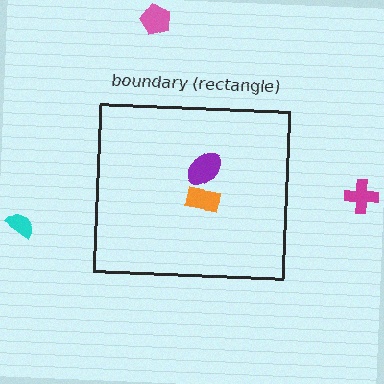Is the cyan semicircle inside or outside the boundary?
Outside.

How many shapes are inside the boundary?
2 inside, 3 outside.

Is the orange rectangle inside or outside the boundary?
Inside.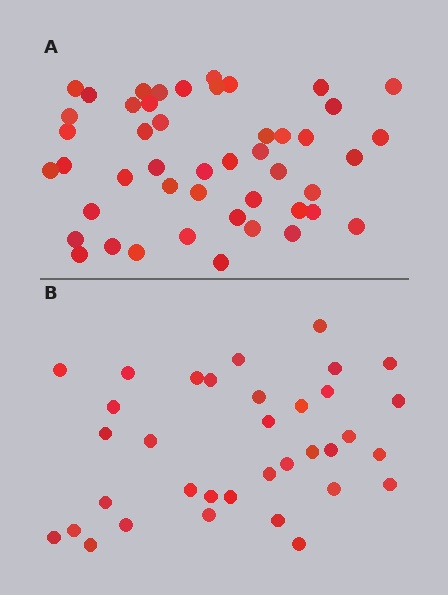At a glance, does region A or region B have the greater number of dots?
Region A (the top region) has more dots.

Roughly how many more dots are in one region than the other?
Region A has roughly 12 or so more dots than region B.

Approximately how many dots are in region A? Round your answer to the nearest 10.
About 50 dots. (The exact count is 47, which rounds to 50.)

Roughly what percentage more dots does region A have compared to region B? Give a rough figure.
About 35% more.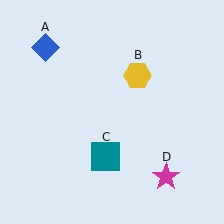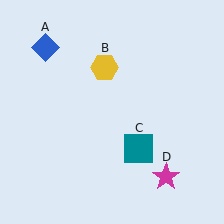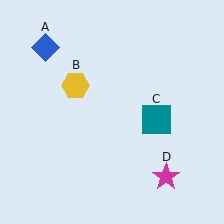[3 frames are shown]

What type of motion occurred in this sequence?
The yellow hexagon (object B), teal square (object C) rotated counterclockwise around the center of the scene.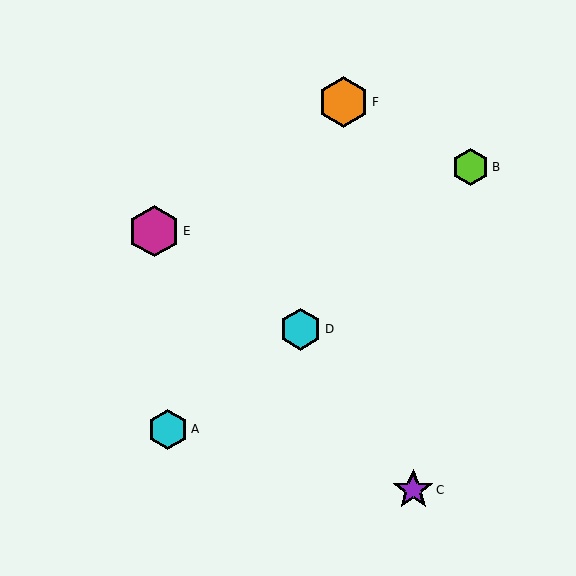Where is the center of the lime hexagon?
The center of the lime hexagon is at (471, 167).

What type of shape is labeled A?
Shape A is a cyan hexagon.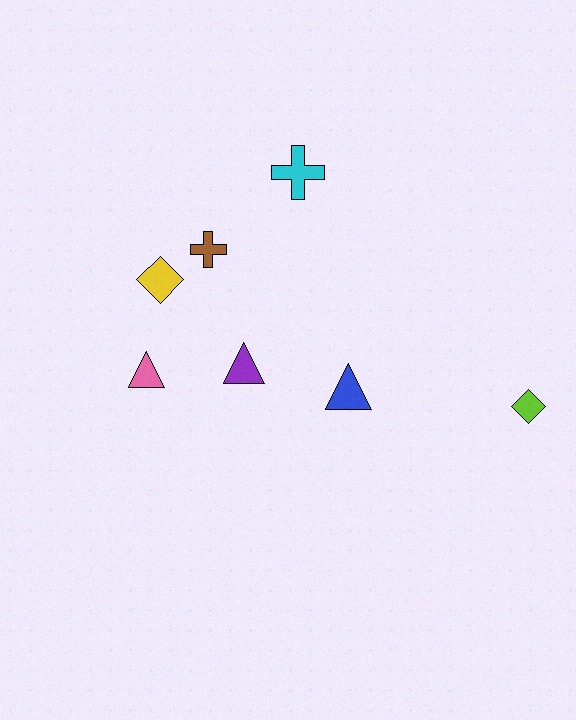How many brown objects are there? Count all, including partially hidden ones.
There is 1 brown object.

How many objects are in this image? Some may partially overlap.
There are 7 objects.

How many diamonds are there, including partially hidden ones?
There are 2 diamonds.